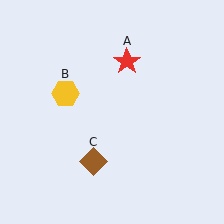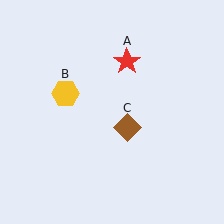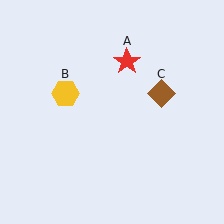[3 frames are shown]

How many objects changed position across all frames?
1 object changed position: brown diamond (object C).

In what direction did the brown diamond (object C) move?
The brown diamond (object C) moved up and to the right.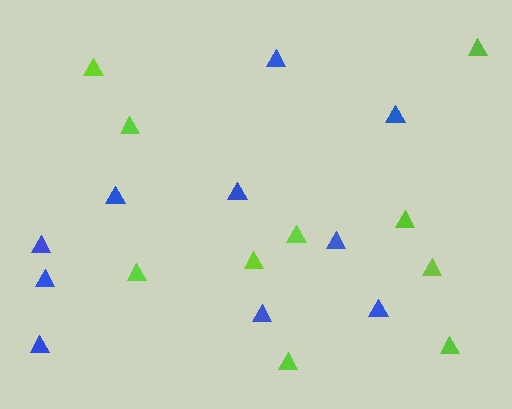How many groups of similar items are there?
There are 2 groups: one group of blue triangles (10) and one group of lime triangles (10).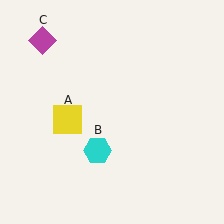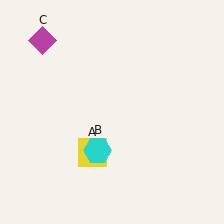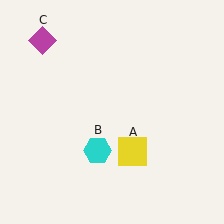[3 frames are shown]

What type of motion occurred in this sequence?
The yellow square (object A) rotated counterclockwise around the center of the scene.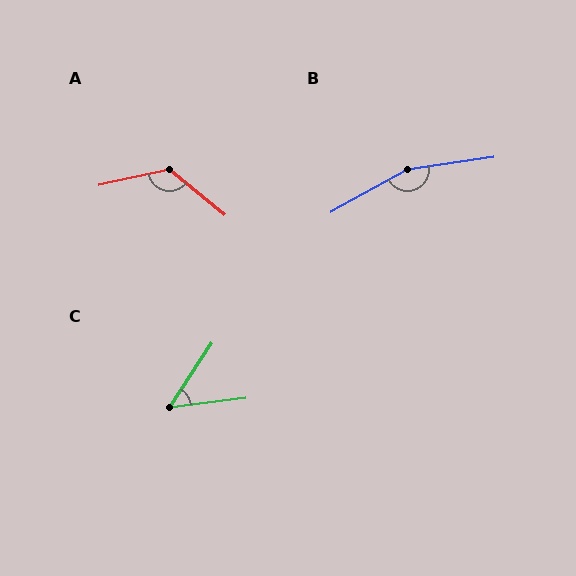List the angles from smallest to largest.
C (50°), A (128°), B (159°).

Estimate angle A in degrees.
Approximately 128 degrees.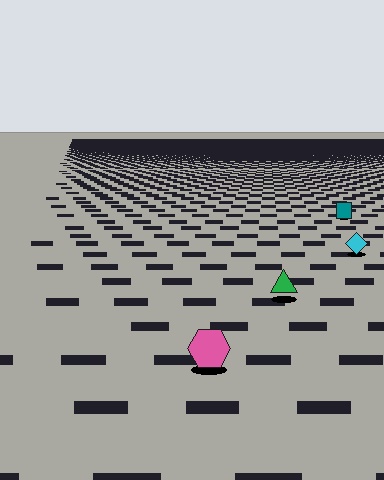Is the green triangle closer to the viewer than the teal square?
Yes. The green triangle is closer — you can tell from the texture gradient: the ground texture is coarser near it.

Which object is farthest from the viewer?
The teal square is farthest from the viewer. It appears smaller and the ground texture around it is denser.